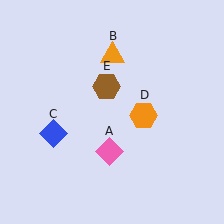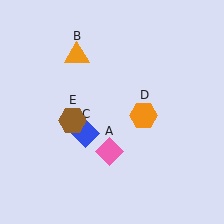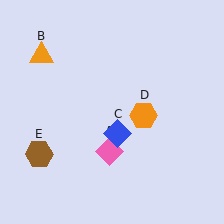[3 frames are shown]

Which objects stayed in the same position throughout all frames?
Pink diamond (object A) and orange hexagon (object D) remained stationary.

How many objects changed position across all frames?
3 objects changed position: orange triangle (object B), blue diamond (object C), brown hexagon (object E).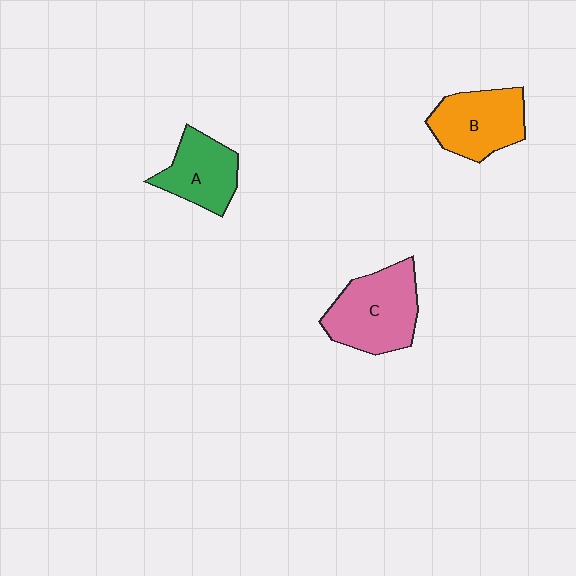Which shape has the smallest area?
Shape A (green).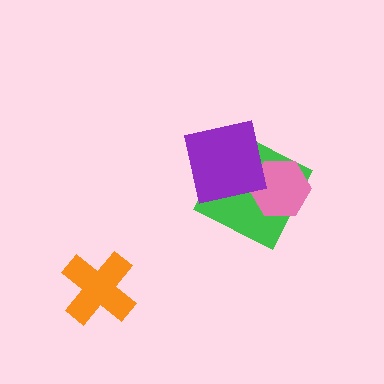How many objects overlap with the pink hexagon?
1 object overlaps with the pink hexagon.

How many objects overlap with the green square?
2 objects overlap with the green square.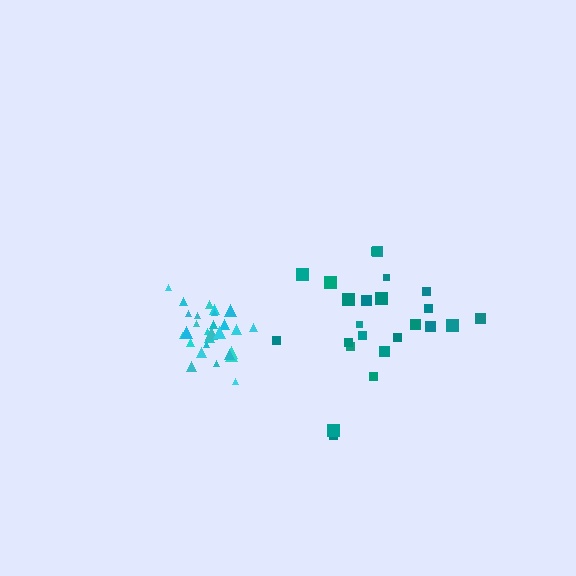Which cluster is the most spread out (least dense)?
Teal.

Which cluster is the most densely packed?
Cyan.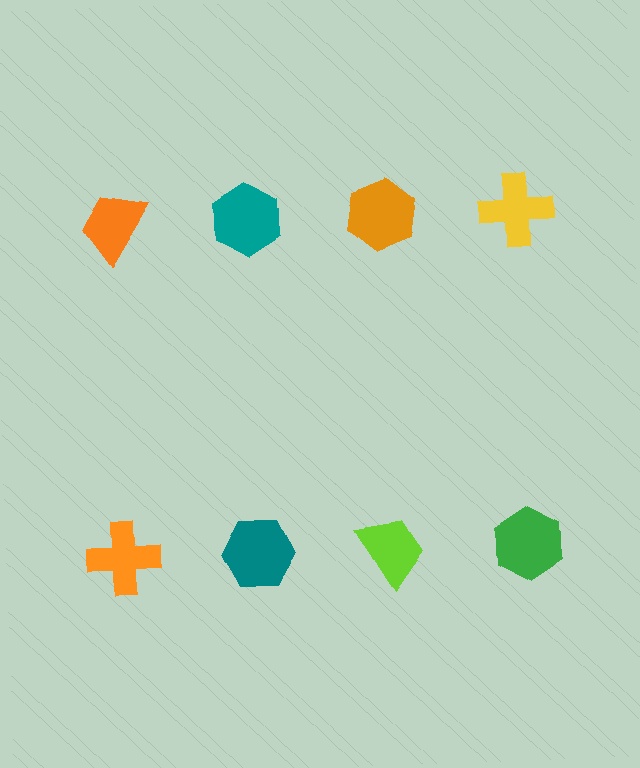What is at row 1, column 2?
A teal hexagon.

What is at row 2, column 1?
An orange cross.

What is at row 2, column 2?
A teal hexagon.